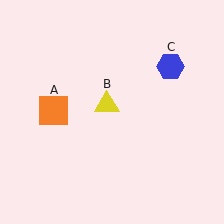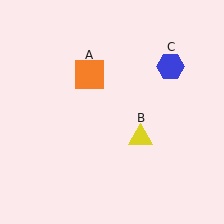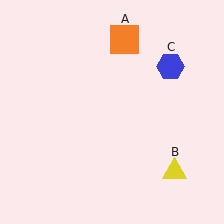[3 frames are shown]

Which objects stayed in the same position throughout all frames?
Blue hexagon (object C) remained stationary.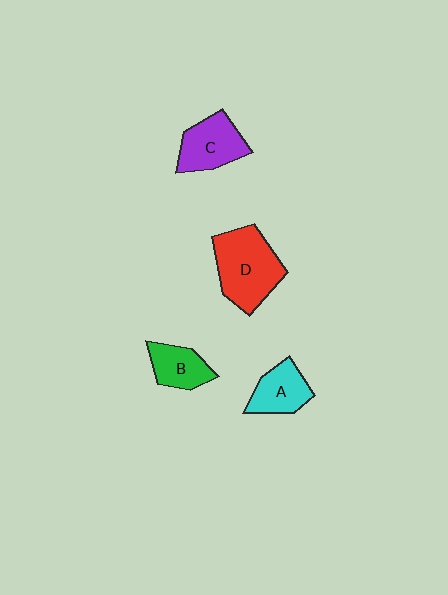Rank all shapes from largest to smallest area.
From largest to smallest: D (red), C (purple), A (cyan), B (green).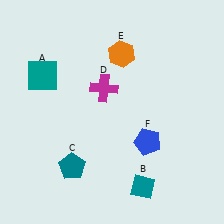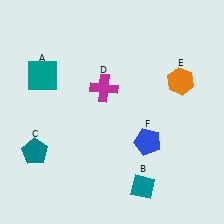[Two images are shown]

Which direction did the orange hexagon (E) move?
The orange hexagon (E) moved right.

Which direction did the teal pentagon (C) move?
The teal pentagon (C) moved left.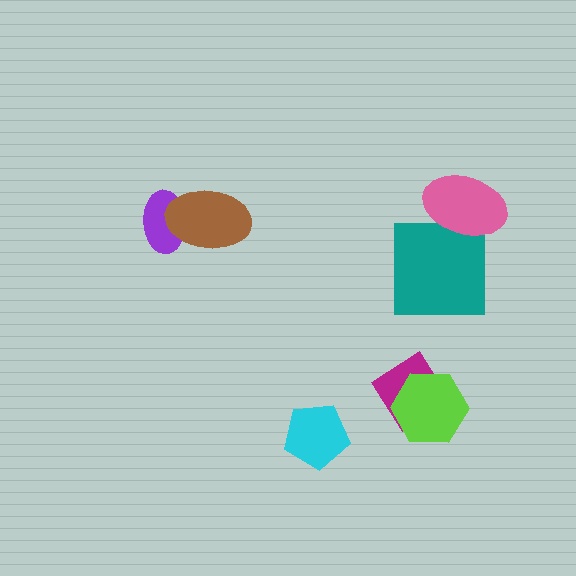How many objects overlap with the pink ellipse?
1 object overlaps with the pink ellipse.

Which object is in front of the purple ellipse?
The brown ellipse is in front of the purple ellipse.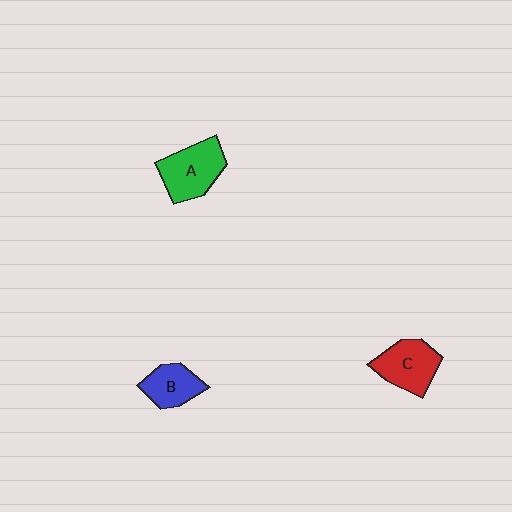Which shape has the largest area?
Shape A (green).